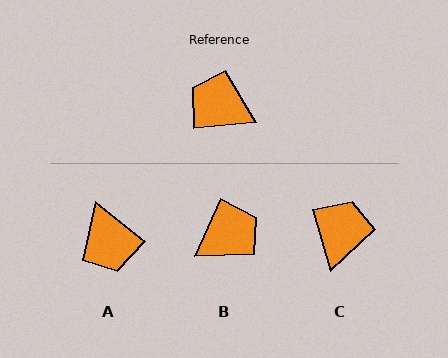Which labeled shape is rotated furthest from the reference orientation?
A, about 136 degrees away.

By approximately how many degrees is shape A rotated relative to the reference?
Approximately 136 degrees counter-clockwise.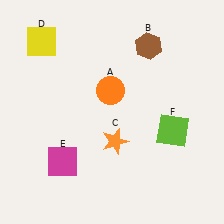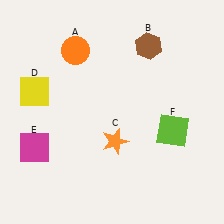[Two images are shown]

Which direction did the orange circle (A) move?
The orange circle (A) moved up.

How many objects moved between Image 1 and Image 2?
3 objects moved between the two images.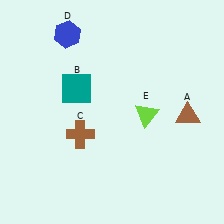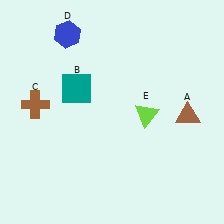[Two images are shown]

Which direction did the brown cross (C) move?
The brown cross (C) moved left.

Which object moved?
The brown cross (C) moved left.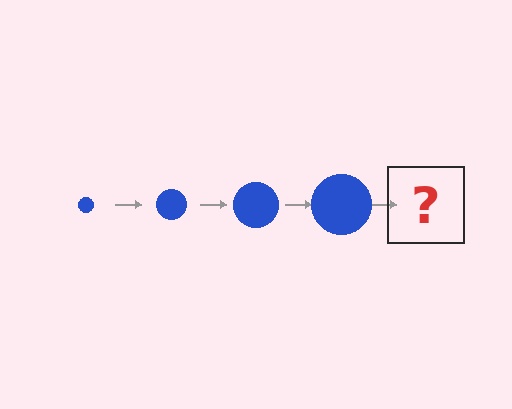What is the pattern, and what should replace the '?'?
The pattern is that the circle gets progressively larger each step. The '?' should be a blue circle, larger than the previous one.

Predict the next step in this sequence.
The next step is a blue circle, larger than the previous one.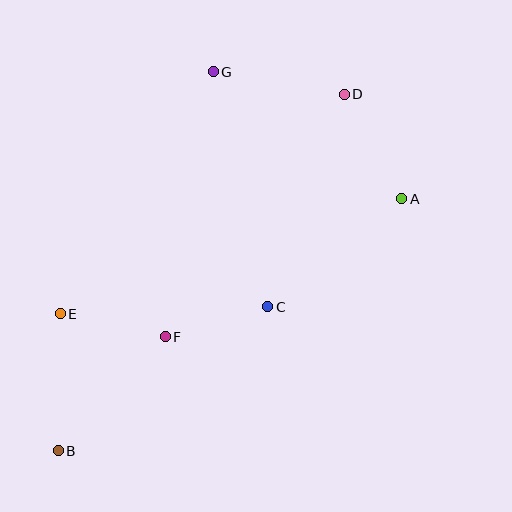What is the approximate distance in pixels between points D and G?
The distance between D and G is approximately 133 pixels.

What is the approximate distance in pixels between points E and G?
The distance between E and G is approximately 286 pixels.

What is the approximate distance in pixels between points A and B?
The distance between A and B is approximately 426 pixels.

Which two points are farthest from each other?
Points B and D are farthest from each other.